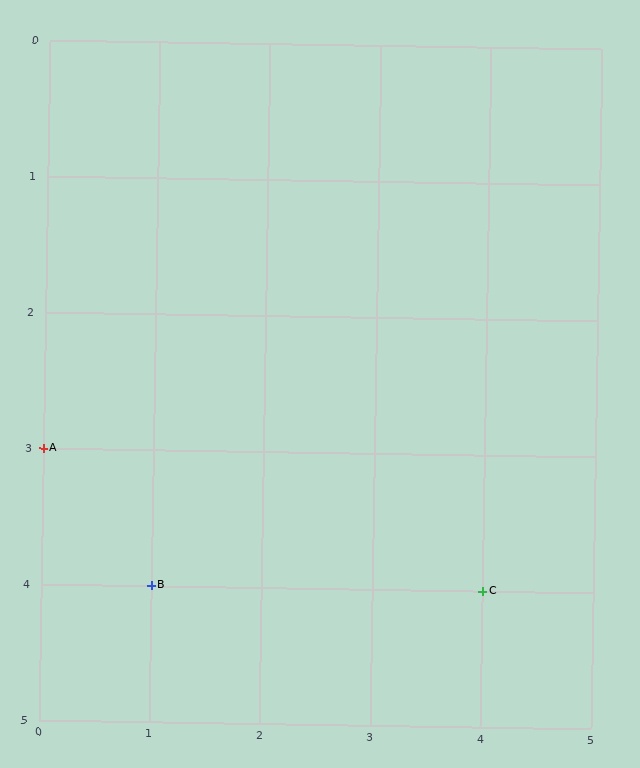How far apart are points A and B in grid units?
Points A and B are 1 column and 1 row apart (about 1.4 grid units diagonally).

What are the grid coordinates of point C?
Point C is at grid coordinates (4, 4).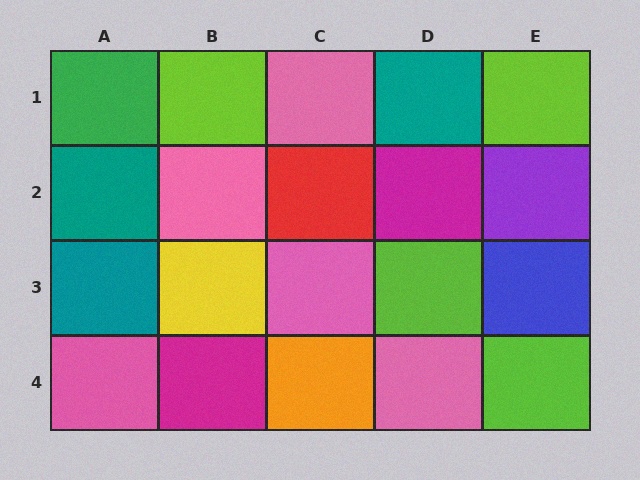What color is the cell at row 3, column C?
Pink.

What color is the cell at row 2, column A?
Teal.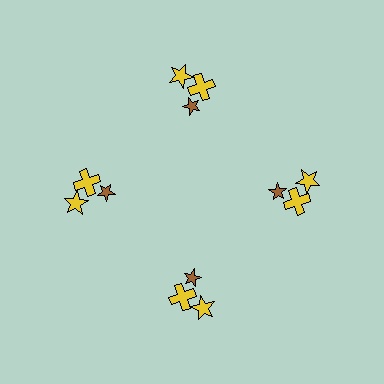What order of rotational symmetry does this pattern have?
This pattern has 4-fold rotational symmetry.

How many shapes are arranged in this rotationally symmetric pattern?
There are 12 shapes, arranged in 4 groups of 3.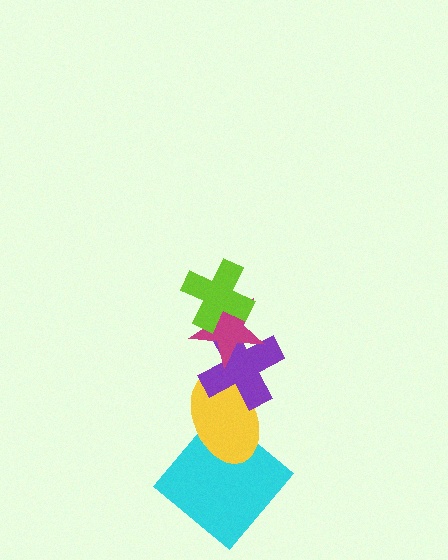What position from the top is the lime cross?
The lime cross is 1st from the top.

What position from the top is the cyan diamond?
The cyan diamond is 5th from the top.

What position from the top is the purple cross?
The purple cross is 3rd from the top.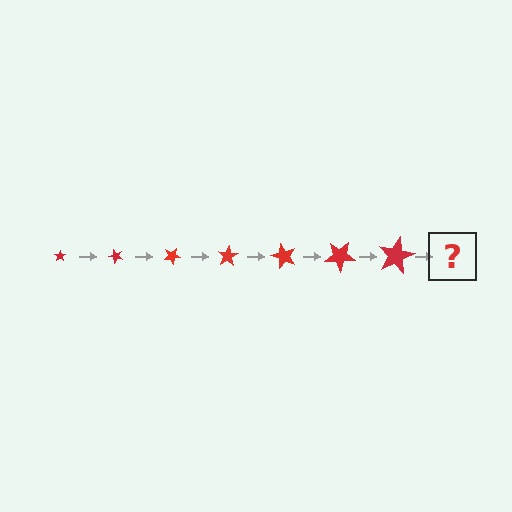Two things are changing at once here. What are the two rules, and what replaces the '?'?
The two rules are that the star grows larger each step and it rotates 50 degrees each step. The '?' should be a star, larger than the previous one and rotated 350 degrees from the start.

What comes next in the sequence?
The next element should be a star, larger than the previous one and rotated 350 degrees from the start.